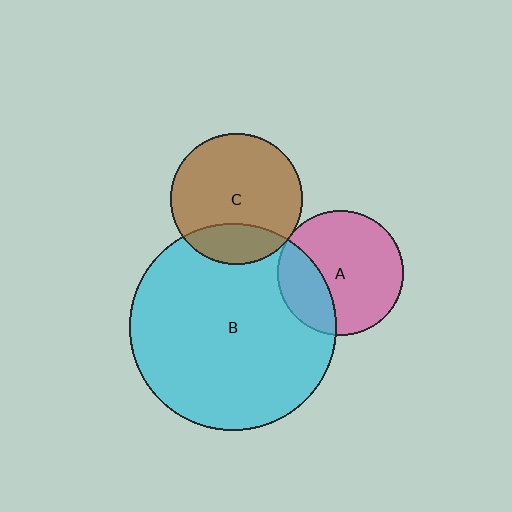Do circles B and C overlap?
Yes.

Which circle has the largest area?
Circle B (cyan).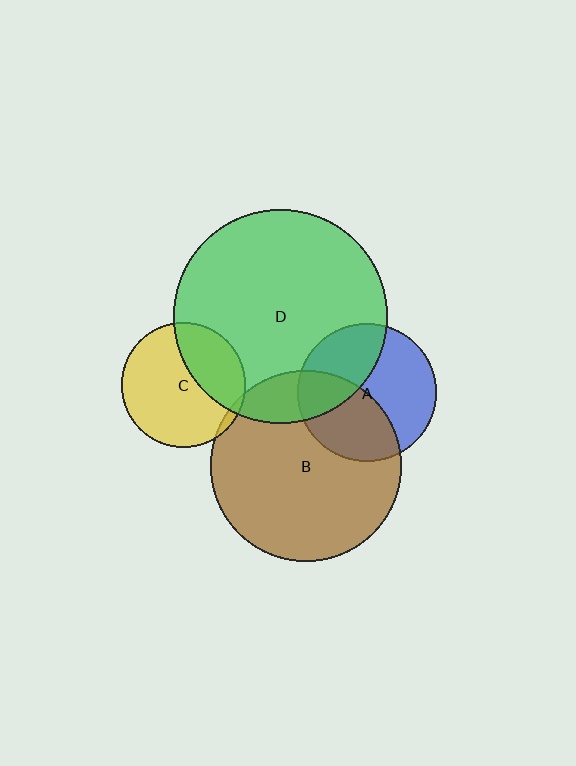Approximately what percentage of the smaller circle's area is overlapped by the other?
Approximately 35%.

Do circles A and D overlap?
Yes.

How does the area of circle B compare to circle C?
Approximately 2.3 times.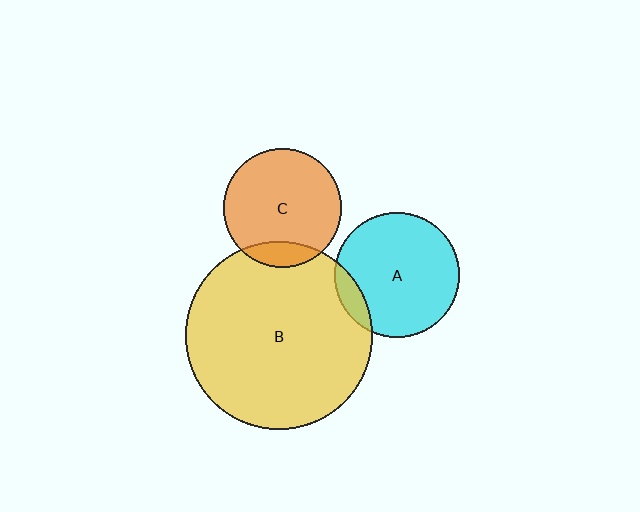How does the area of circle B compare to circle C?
Approximately 2.5 times.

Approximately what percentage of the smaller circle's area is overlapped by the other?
Approximately 15%.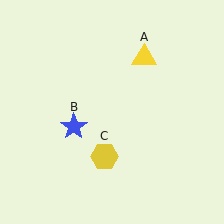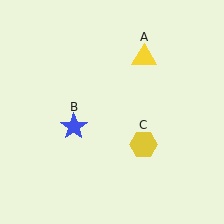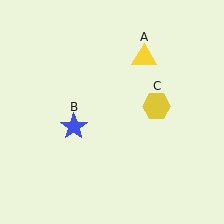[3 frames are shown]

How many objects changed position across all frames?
1 object changed position: yellow hexagon (object C).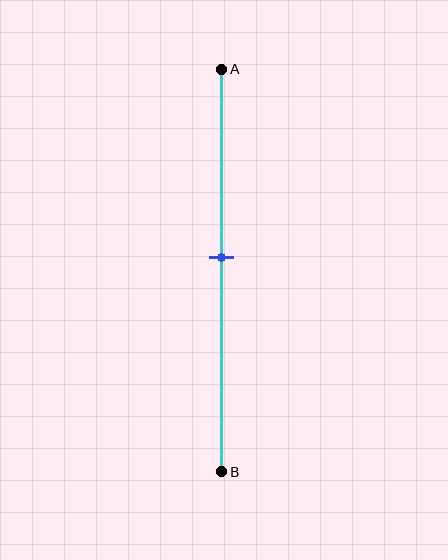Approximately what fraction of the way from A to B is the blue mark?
The blue mark is approximately 45% of the way from A to B.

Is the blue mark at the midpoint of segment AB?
No, the mark is at about 45% from A, not at the 50% midpoint.